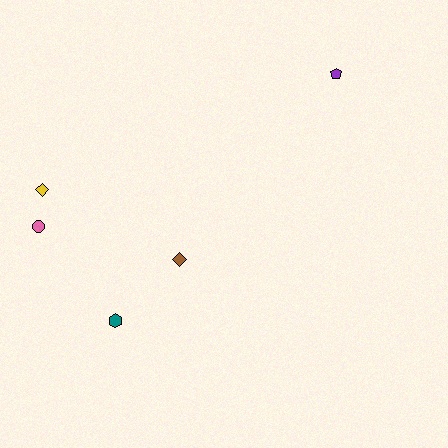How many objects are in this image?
There are 5 objects.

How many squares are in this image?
There are no squares.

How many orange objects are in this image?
There are no orange objects.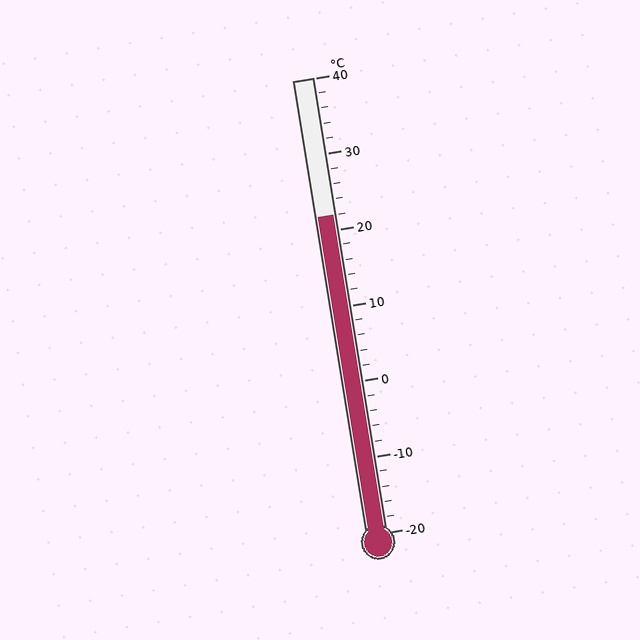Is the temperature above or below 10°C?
The temperature is above 10°C.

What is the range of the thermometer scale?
The thermometer scale ranges from -20°C to 40°C.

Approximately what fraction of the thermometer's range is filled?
The thermometer is filled to approximately 70% of its range.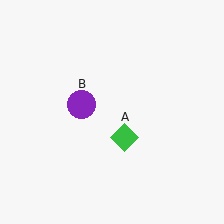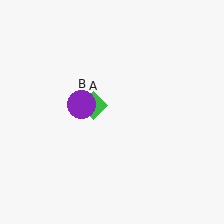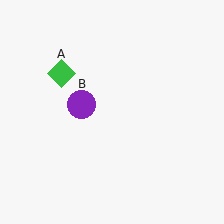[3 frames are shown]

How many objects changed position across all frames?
1 object changed position: green diamond (object A).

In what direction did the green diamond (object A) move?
The green diamond (object A) moved up and to the left.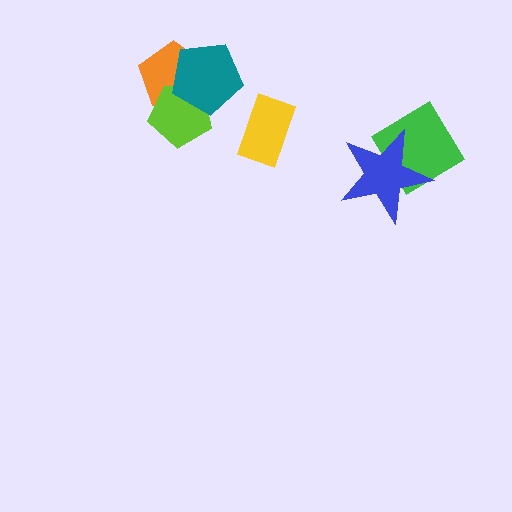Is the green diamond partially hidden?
Yes, it is partially covered by another shape.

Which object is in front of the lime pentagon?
The teal pentagon is in front of the lime pentagon.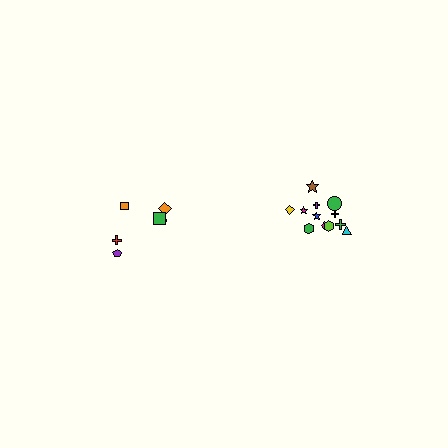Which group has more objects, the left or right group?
The right group.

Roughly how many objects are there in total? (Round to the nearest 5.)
Roughly 20 objects in total.